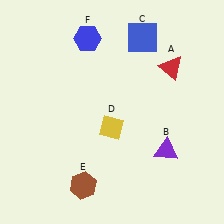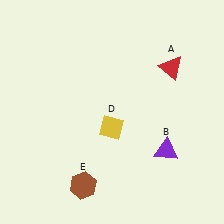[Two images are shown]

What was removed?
The blue hexagon (F), the blue square (C) were removed in Image 2.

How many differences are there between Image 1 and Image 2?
There are 2 differences between the two images.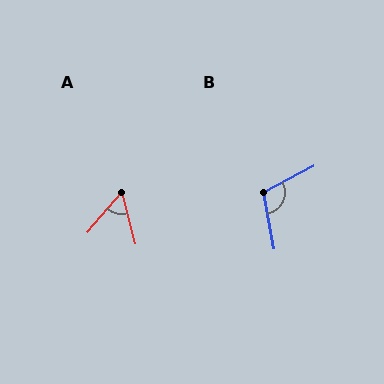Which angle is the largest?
B, at approximately 107 degrees.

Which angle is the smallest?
A, at approximately 56 degrees.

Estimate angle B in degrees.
Approximately 107 degrees.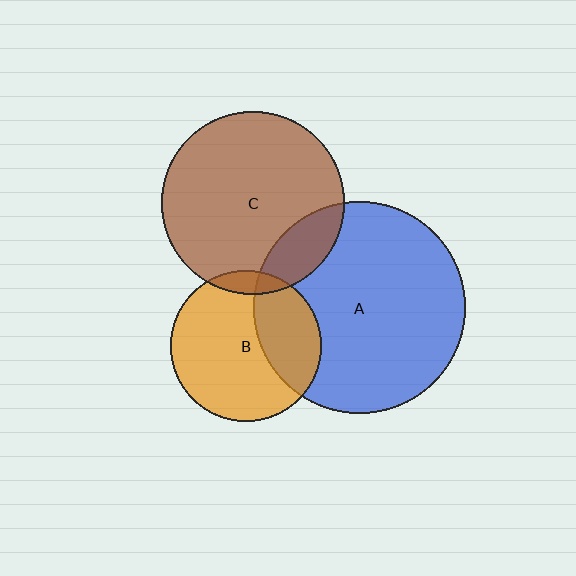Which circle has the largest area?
Circle A (blue).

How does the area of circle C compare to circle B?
Approximately 1.5 times.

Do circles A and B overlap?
Yes.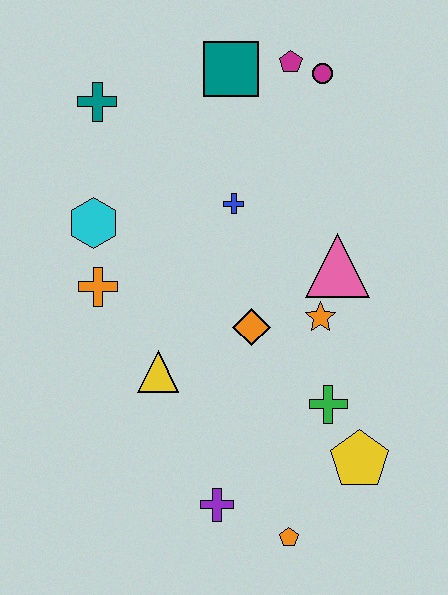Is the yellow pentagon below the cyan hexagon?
Yes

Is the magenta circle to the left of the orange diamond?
No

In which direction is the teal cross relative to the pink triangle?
The teal cross is to the left of the pink triangle.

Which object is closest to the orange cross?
The cyan hexagon is closest to the orange cross.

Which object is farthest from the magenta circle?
The orange pentagon is farthest from the magenta circle.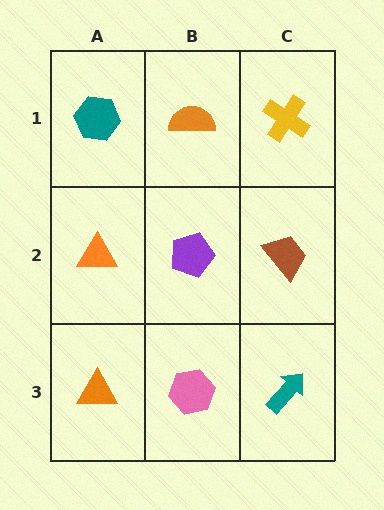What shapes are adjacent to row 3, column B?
A purple pentagon (row 2, column B), an orange triangle (row 3, column A), a teal arrow (row 3, column C).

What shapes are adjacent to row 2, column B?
An orange semicircle (row 1, column B), a pink hexagon (row 3, column B), an orange triangle (row 2, column A), a brown trapezoid (row 2, column C).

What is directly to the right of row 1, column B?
A yellow cross.